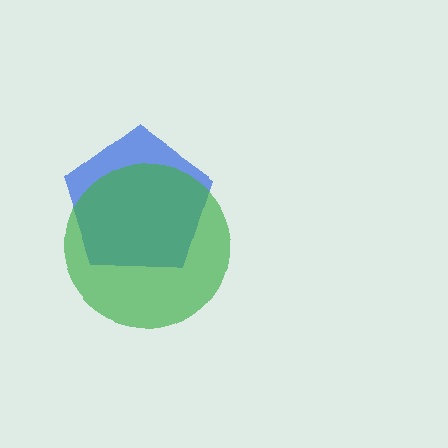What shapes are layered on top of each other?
The layered shapes are: a blue pentagon, a green circle.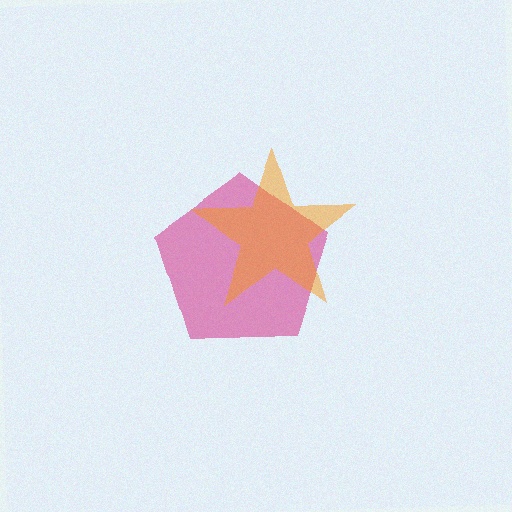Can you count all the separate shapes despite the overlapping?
Yes, there are 2 separate shapes.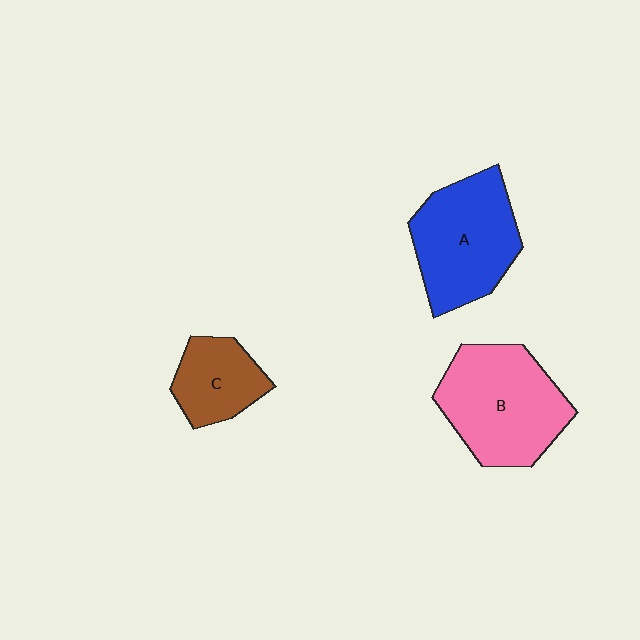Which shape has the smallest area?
Shape C (brown).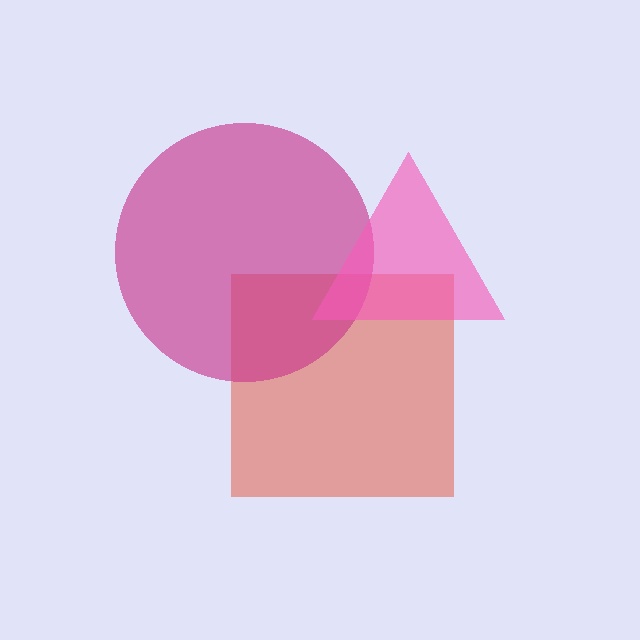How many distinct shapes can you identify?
There are 3 distinct shapes: a red square, a magenta circle, a pink triangle.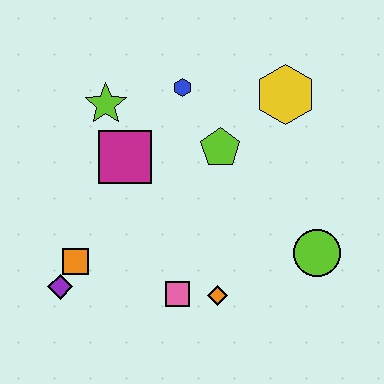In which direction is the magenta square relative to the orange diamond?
The magenta square is above the orange diamond.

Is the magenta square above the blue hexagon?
No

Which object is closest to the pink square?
The orange diamond is closest to the pink square.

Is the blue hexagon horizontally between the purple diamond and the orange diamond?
Yes